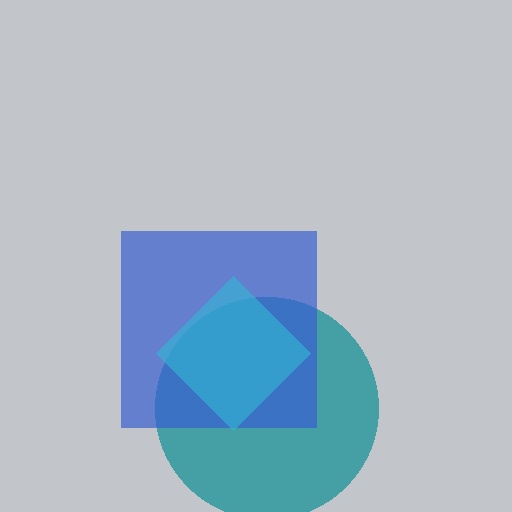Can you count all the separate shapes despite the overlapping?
Yes, there are 3 separate shapes.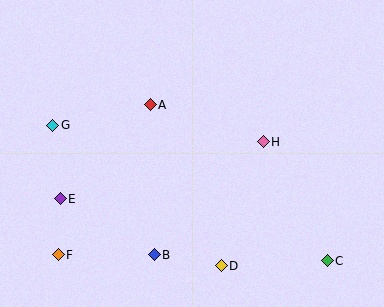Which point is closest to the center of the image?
Point A at (150, 105) is closest to the center.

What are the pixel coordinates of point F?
Point F is at (58, 255).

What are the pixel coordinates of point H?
Point H is at (263, 142).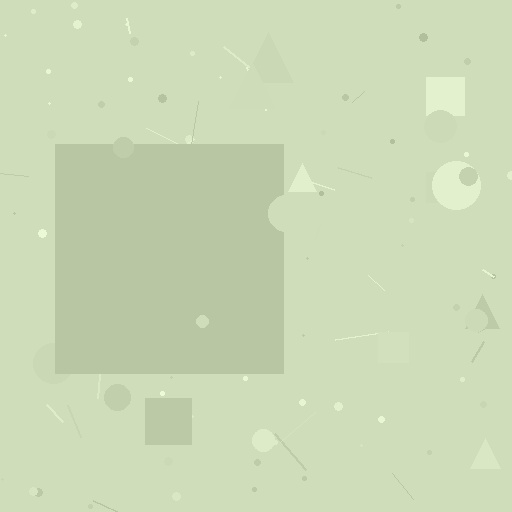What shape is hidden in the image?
A square is hidden in the image.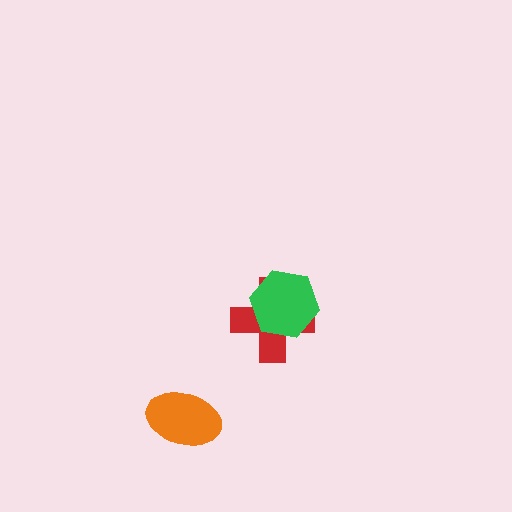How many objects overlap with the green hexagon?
1 object overlaps with the green hexagon.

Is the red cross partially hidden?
Yes, it is partially covered by another shape.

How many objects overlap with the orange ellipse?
0 objects overlap with the orange ellipse.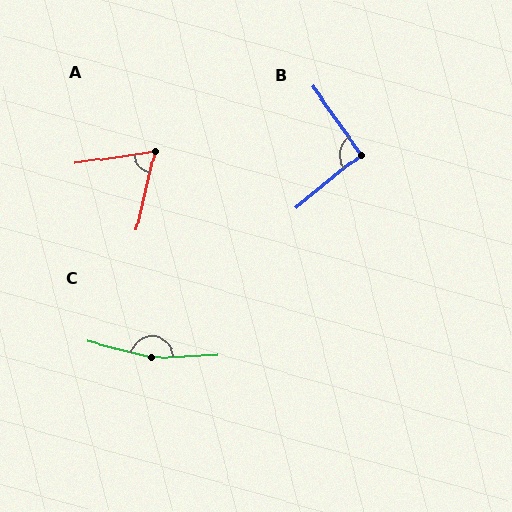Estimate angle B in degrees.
Approximately 94 degrees.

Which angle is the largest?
C, at approximately 164 degrees.